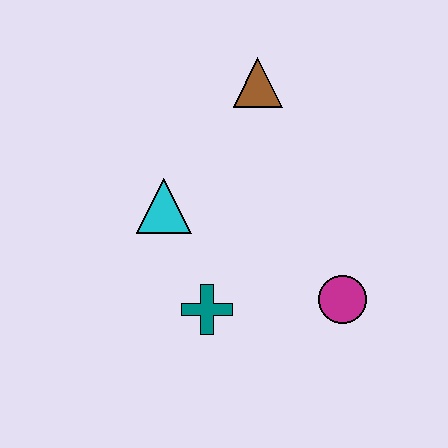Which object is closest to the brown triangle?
The cyan triangle is closest to the brown triangle.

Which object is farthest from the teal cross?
The brown triangle is farthest from the teal cross.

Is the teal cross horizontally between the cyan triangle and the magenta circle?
Yes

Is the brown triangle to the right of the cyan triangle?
Yes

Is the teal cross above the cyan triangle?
No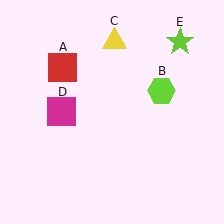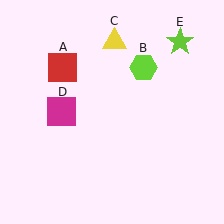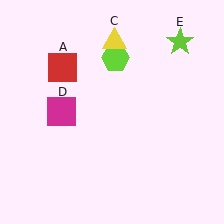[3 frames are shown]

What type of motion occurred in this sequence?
The lime hexagon (object B) rotated counterclockwise around the center of the scene.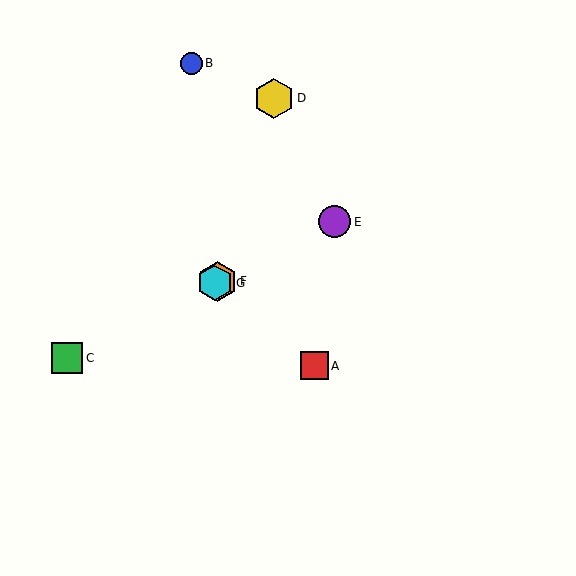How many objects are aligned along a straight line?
4 objects (C, E, F, G) are aligned along a straight line.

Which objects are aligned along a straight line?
Objects C, E, F, G are aligned along a straight line.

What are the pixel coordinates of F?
Object F is at (217, 281).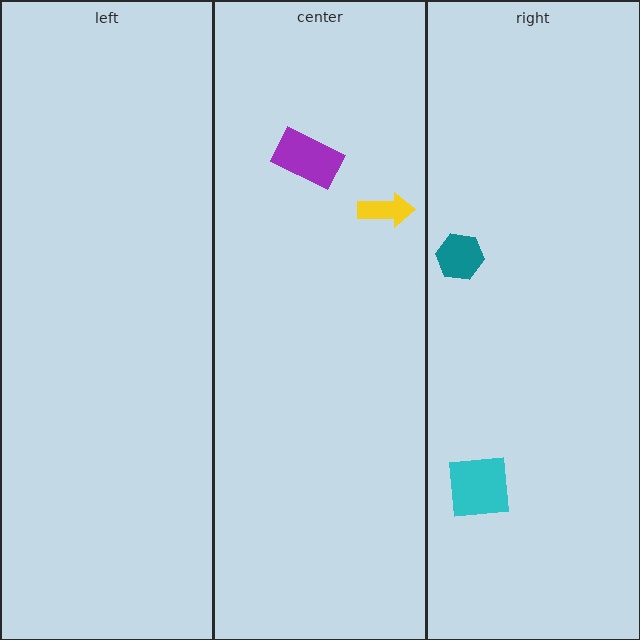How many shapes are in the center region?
2.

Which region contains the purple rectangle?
The center region.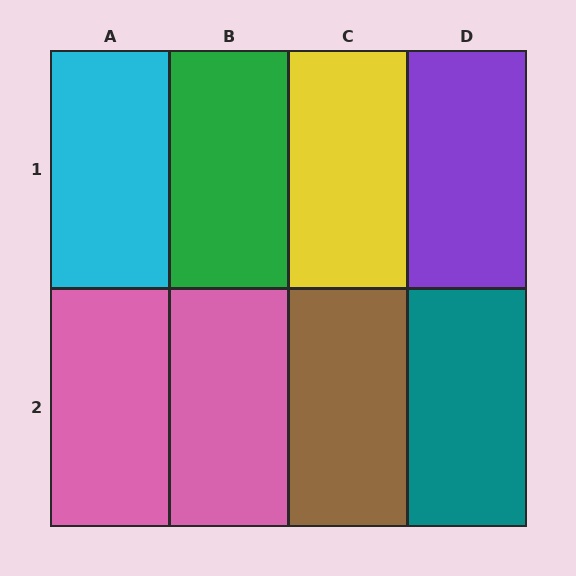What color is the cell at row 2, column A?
Pink.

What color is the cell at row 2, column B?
Pink.